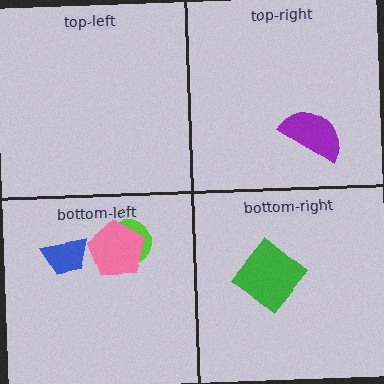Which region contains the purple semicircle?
The top-right region.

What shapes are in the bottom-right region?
The green diamond.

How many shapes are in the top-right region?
1.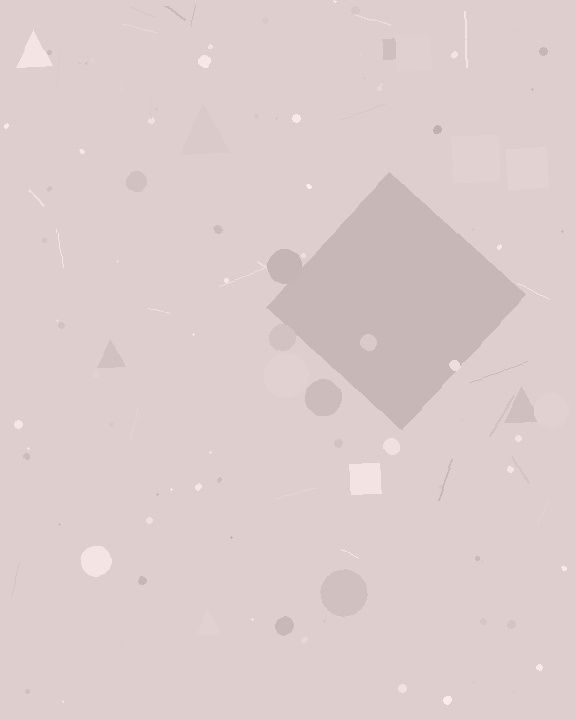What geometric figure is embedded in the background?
A diamond is embedded in the background.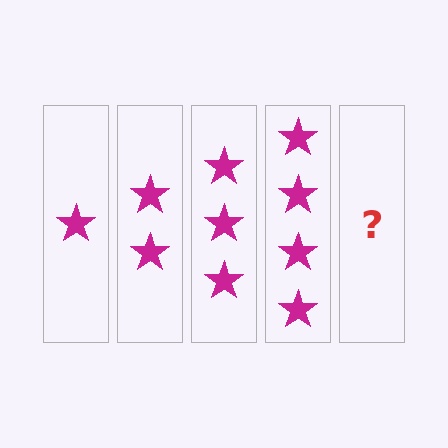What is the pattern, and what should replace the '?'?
The pattern is that each step adds one more star. The '?' should be 5 stars.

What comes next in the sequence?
The next element should be 5 stars.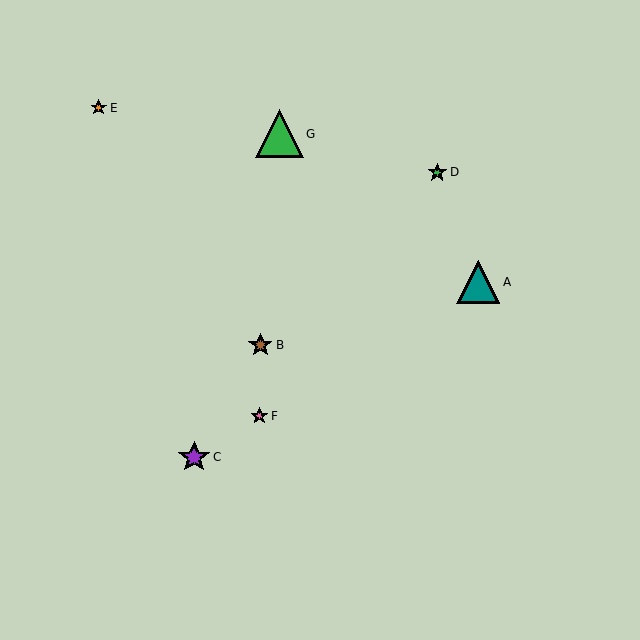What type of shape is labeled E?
Shape E is an orange star.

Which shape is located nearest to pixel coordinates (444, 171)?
The green star (labeled D) at (437, 172) is nearest to that location.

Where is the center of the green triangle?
The center of the green triangle is at (279, 134).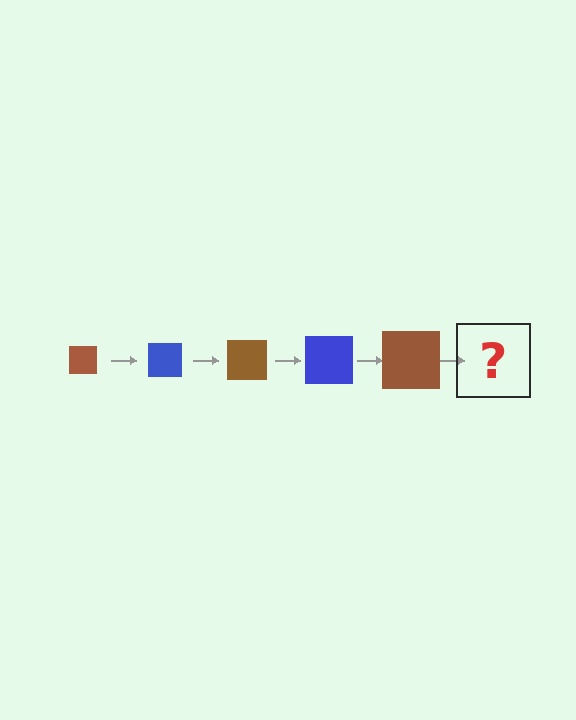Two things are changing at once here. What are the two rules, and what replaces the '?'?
The two rules are that the square grows larger each step and the color cycles through brown and blue. The '?' should be a blue square, larger than the previous one.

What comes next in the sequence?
The next element should be a blue square, larger than the previous one.